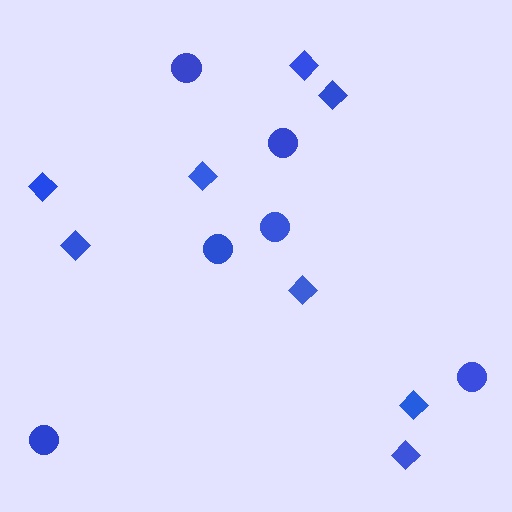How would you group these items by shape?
There are 2 groups: one group of diamonds (8) and one group of circles (6).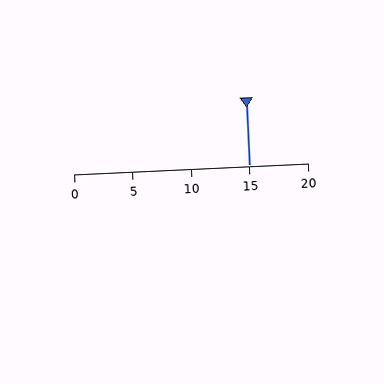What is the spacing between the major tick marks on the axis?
The major ticks are spaced 5 apart.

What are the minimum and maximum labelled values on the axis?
The axis runs from 0 to 20.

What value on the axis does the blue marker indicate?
The marker indicates approximately 15.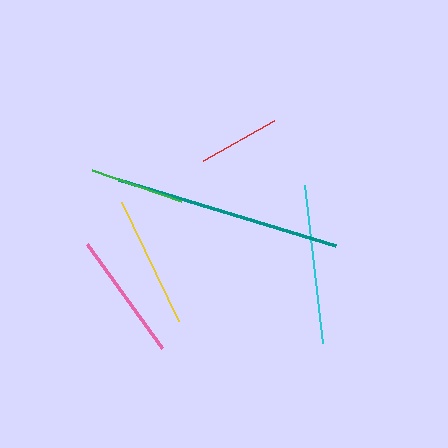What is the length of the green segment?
The green segment is approximately 95 pixels long.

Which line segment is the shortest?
The red line is the shortest at approximately 82 pixels.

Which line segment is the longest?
The teal line is the longest at approximately 227 pixels.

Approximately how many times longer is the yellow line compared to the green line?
The yellow line is approximately 1.4 times the length of the green line.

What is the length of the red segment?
The red segment is approximately 82 pixels long.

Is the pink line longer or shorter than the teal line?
The teal line is longer than the pink line.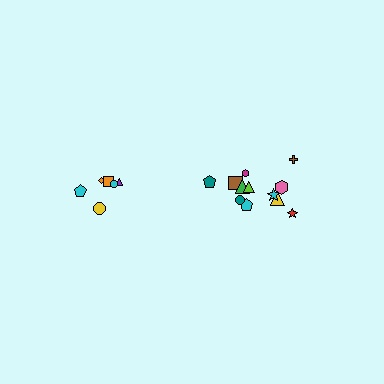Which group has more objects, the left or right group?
The right group.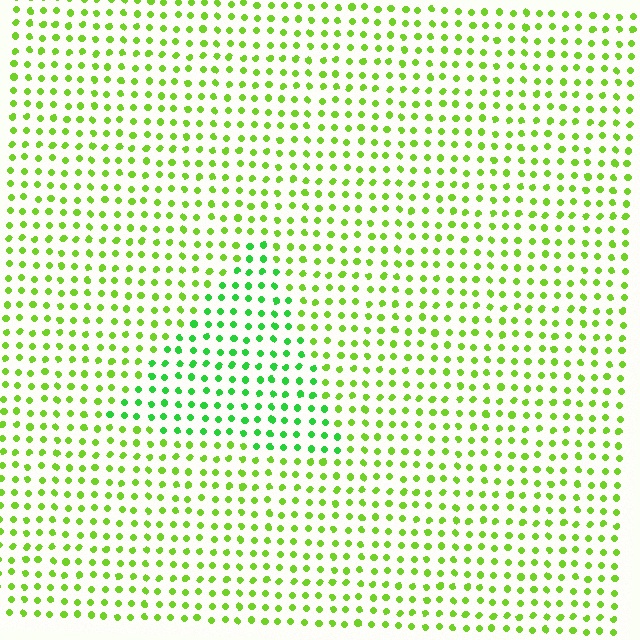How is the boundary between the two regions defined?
The boundary is defined purely by a slight shift in hue (about 31 degrees). Spacing, size, and orientation are identical on both sides.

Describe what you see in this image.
The image is filled with small lime elements in a uniform arrangement. A triangle-shaped region is visible where the elements are tinted to a slightly different hue, forming a subtle color boundary.